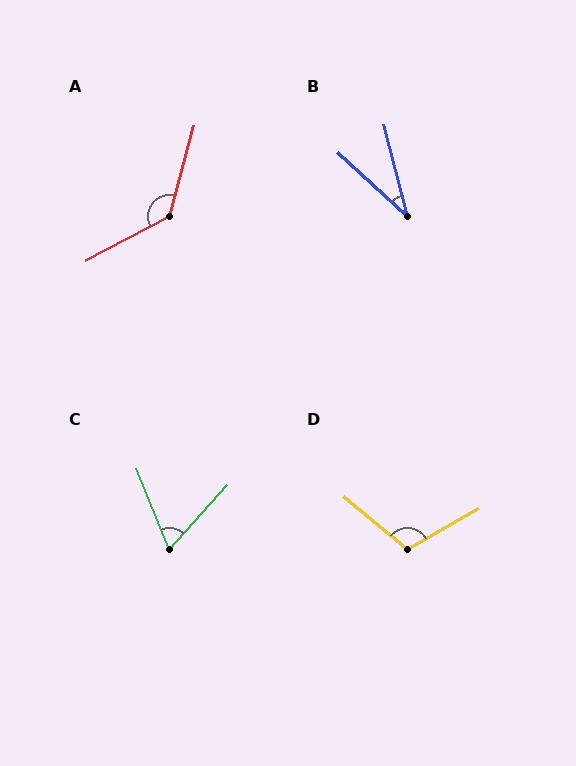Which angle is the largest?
A, at approximately 133 degrees.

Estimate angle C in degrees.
Approximately 64 degrees.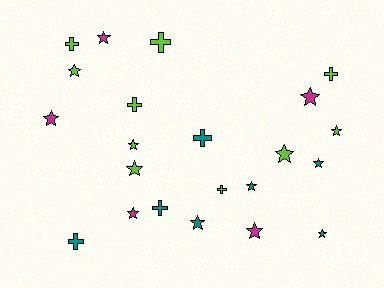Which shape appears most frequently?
Star, with 14 objects.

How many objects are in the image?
There are 22 objects.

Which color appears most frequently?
Lime, with 10 objects.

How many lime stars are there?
There are 5 lime stars.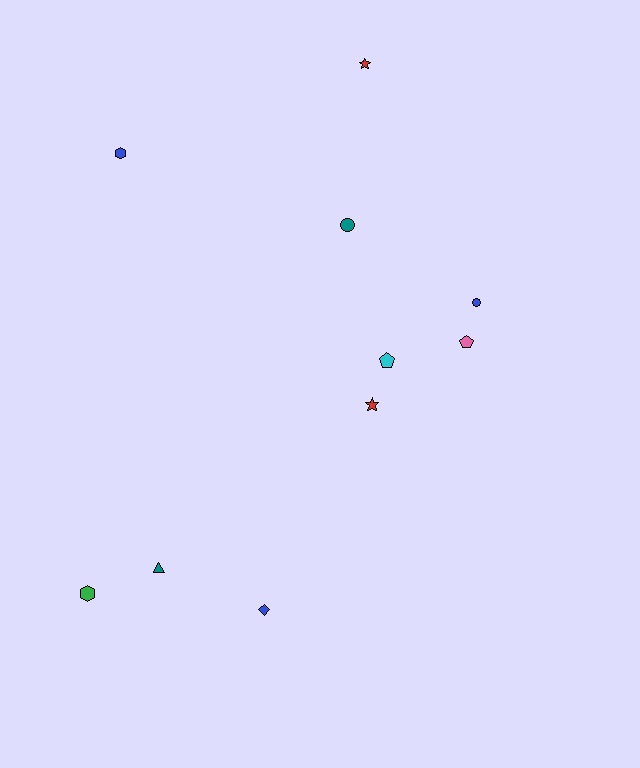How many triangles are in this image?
There is 1 triangle.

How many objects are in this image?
There are 10 objects.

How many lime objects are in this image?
There are no lime objects.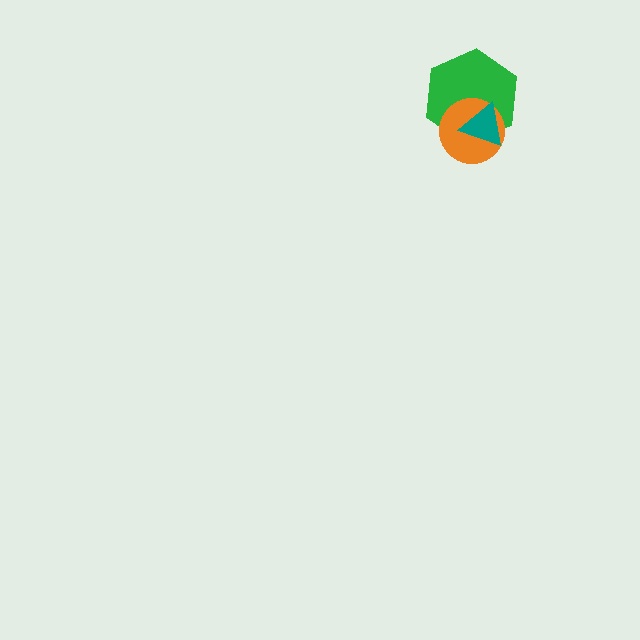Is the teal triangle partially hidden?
No, no other shape covers it.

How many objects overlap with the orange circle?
2 objects overlap with the orange circle.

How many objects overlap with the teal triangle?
2 objects overlap with the teal triangle.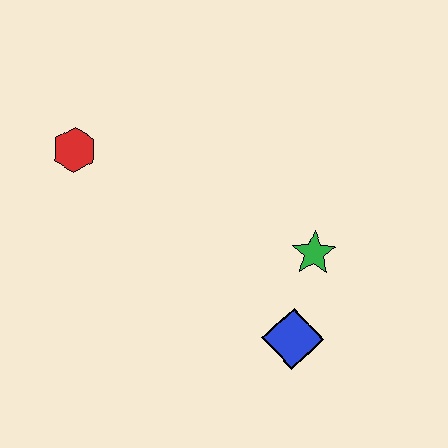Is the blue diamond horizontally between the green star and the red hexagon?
Yes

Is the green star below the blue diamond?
No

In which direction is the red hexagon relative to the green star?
The red hexagon is to the left of the green star.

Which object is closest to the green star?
The blue diamond is closest to the green star.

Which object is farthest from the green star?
The red hexagon is farthest from the green star.